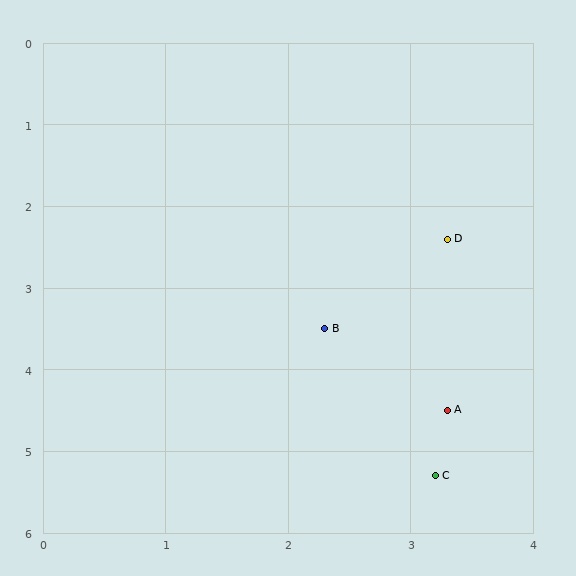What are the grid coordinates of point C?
Point C is at approximately (3.2, 5.3).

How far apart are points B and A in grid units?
Points B and A are about 1.4 grid units apart.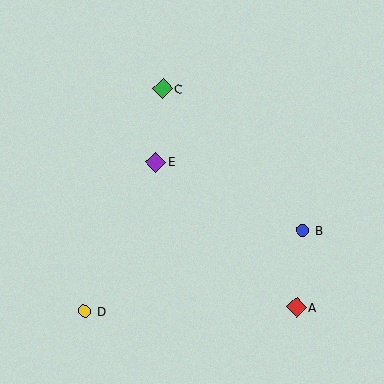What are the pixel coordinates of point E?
Point E is at (156, 162).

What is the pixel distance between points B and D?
The distance between B and D is 232 pixels.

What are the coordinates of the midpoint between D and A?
The midpoint between D and A is at (191, 309).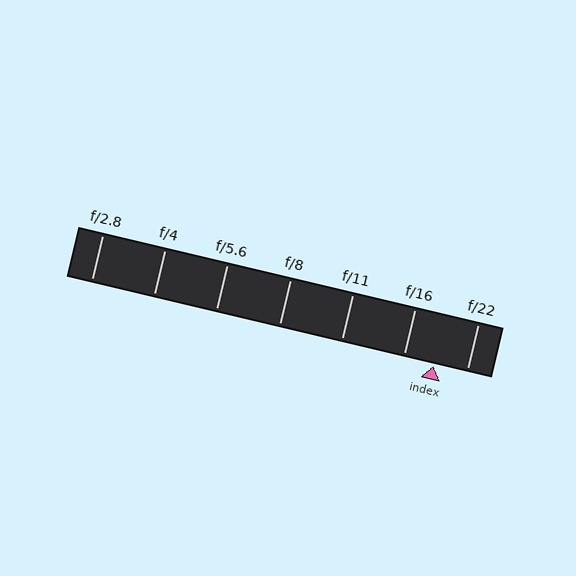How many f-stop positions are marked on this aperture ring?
There are 7 f-stop positions marked.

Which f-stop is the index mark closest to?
The index mark is closest to f/16.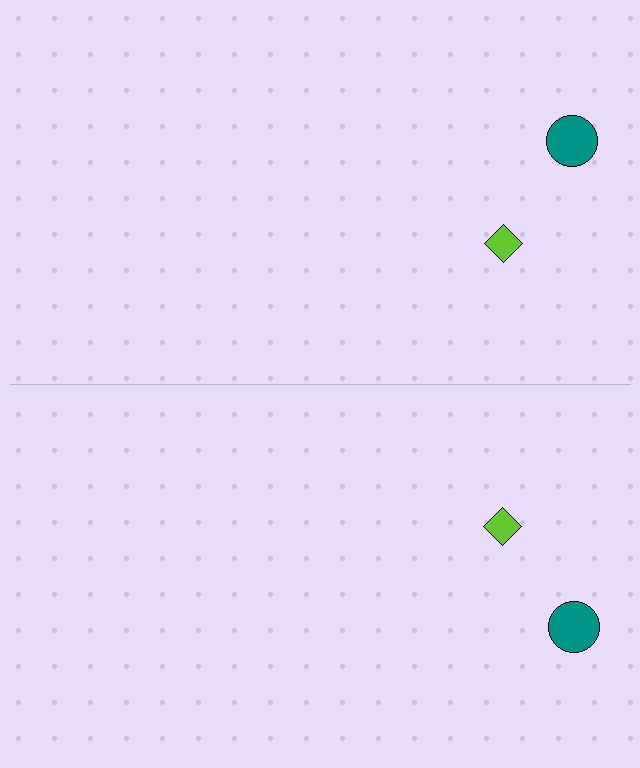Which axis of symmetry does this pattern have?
The pattern has a horizontal axis of symmetry running through the center of the image.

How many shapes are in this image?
There are 4 shapes in this image.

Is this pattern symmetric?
Yes, this pattern has bilateral (reflection) symmetry.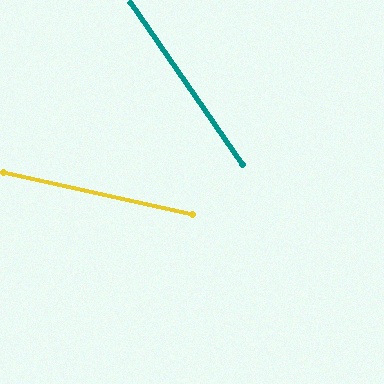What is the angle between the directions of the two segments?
Approximately 43 degrees.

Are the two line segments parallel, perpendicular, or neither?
Neither parallel nor perpendicular — they differ by about 43°.